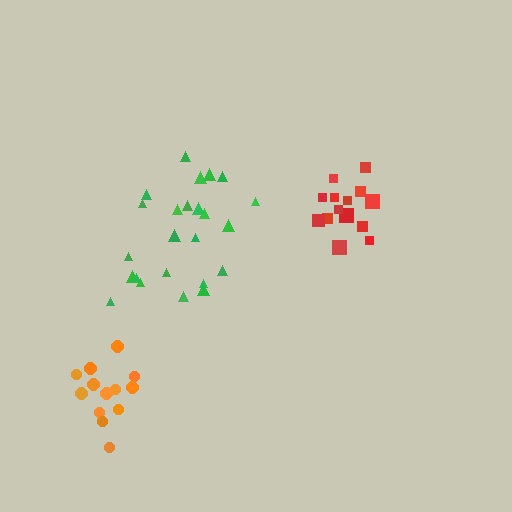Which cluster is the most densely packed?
Orange.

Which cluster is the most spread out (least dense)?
Green.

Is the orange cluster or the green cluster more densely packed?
Orange.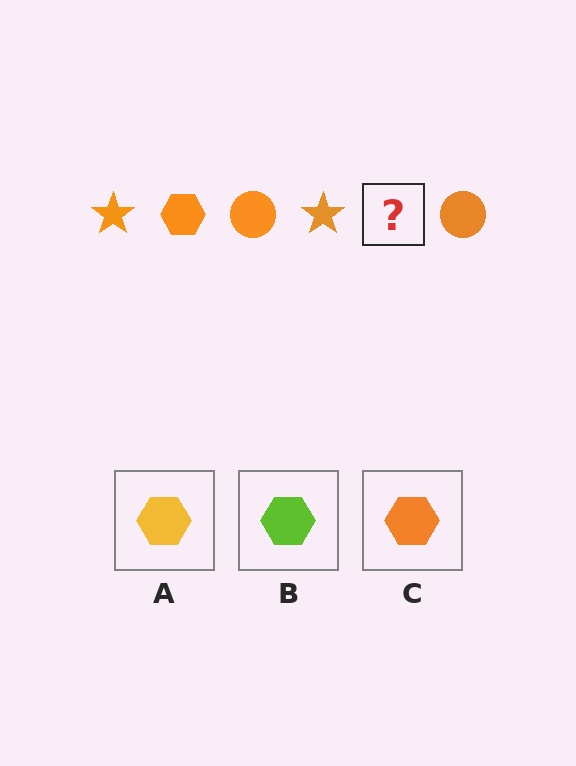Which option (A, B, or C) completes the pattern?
C.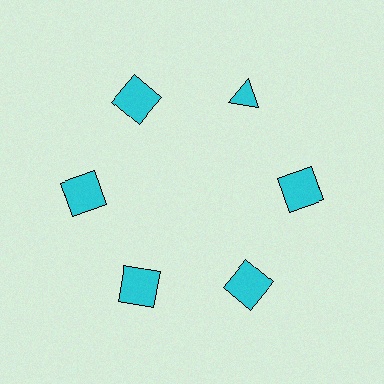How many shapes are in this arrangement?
There are 6 shapes arranged in a ring pattern.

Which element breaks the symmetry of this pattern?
The cyan triangle at roughly the 1 o'clock position breaks the symmetry. All other shapes are cyan squares.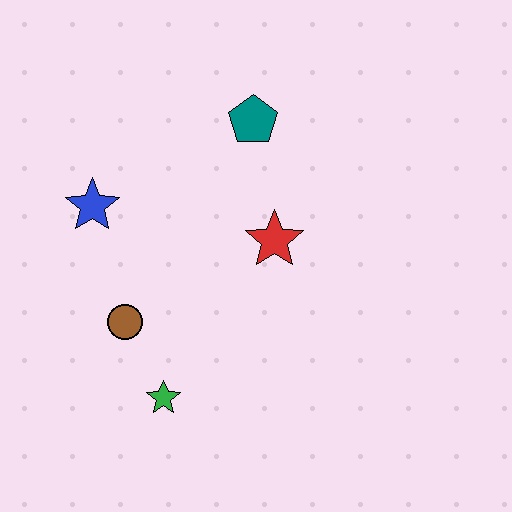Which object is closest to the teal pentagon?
The red star is closest to the teal pentagon.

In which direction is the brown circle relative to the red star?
The brown circle is to the left of the red star.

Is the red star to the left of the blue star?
No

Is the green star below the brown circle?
Yes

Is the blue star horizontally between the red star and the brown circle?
No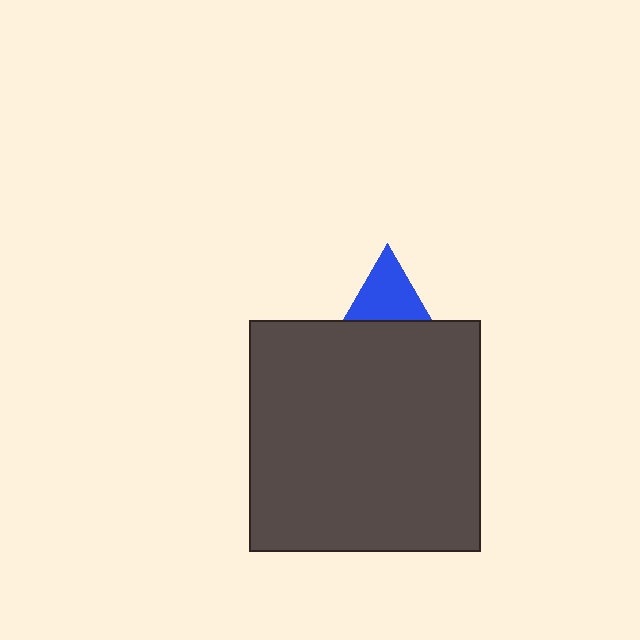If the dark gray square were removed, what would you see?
You would see the complete blue triangle.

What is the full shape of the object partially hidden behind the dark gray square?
The partially hidden object is a blue triangle.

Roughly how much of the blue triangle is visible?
About half of it is visible (roughly 54%).